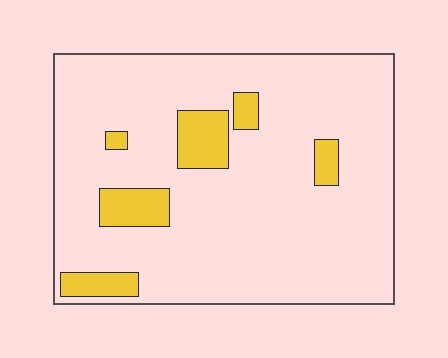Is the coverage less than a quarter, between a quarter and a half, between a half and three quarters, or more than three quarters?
Less than a quarter.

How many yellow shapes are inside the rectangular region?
6.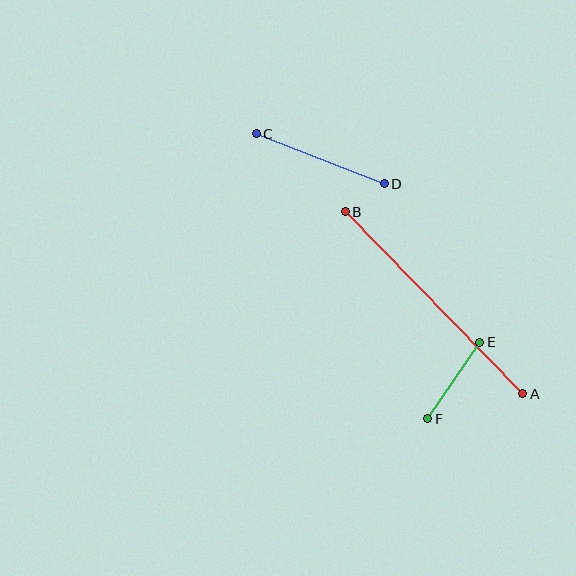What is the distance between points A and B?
The distance is approximately 255 pixels.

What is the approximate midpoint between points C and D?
The midpoint is at approximately (320, 159) pixels.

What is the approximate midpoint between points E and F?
The midpoint is at approximately (454, 380) pixels.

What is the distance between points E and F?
The distance is approximately 93 pixels.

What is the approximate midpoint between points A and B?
The midpoint is at approximately (434, 303) pixels.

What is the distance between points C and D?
The distance is approximately 137 pixels.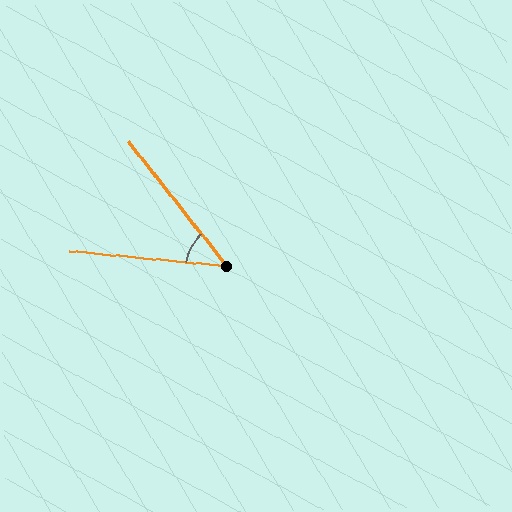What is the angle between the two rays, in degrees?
Approximately 46 degrees.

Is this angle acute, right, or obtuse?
It is acute.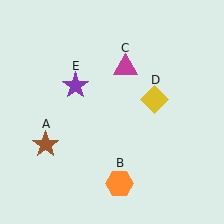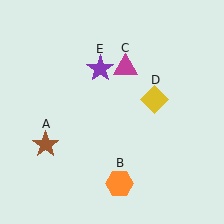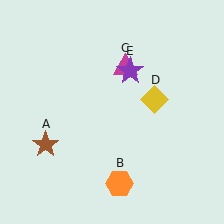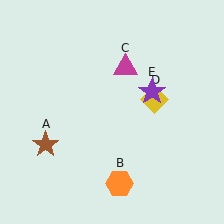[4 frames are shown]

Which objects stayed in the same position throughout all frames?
Brown star (object A) and orange hexagon (object B) and magenta triangle (object C) and yellow diamond (object D) remained stationary.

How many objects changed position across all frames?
1 object changed position: purple star (object E).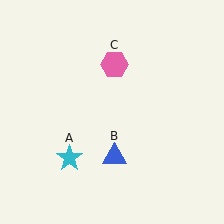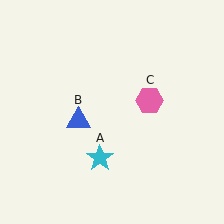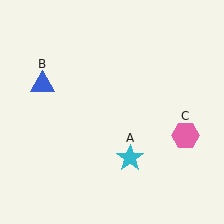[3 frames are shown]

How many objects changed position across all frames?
3 objects changed position: cyan star (object A), blue triangle (object B), pink hexagon (object C).